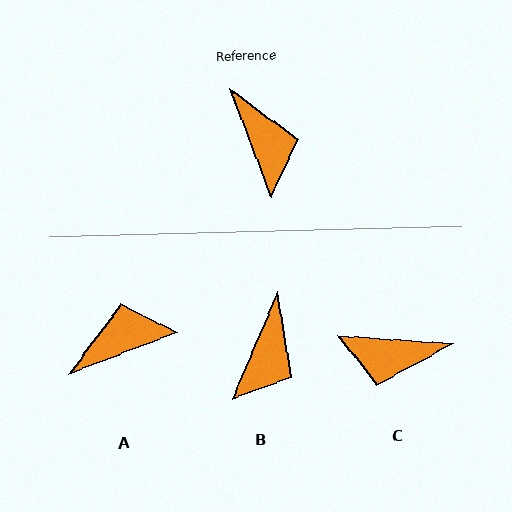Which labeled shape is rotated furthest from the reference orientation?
C, about 115 degrees away.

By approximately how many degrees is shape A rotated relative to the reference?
Approximately 90 degrees counter-clockwise.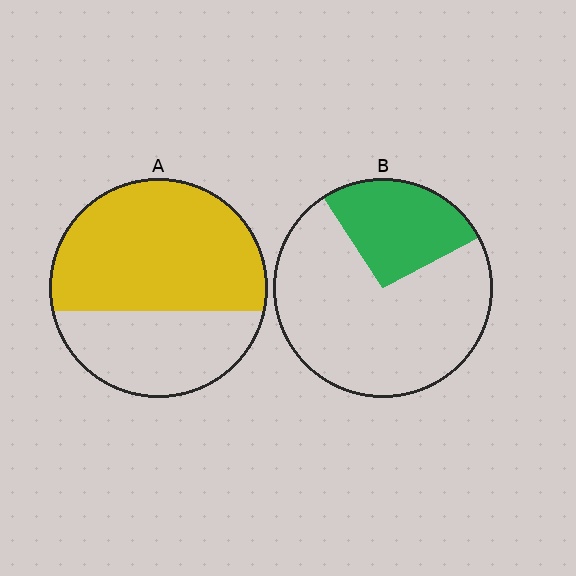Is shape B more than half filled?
No.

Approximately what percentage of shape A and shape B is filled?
A is approximately 65% and B is approximately 25%.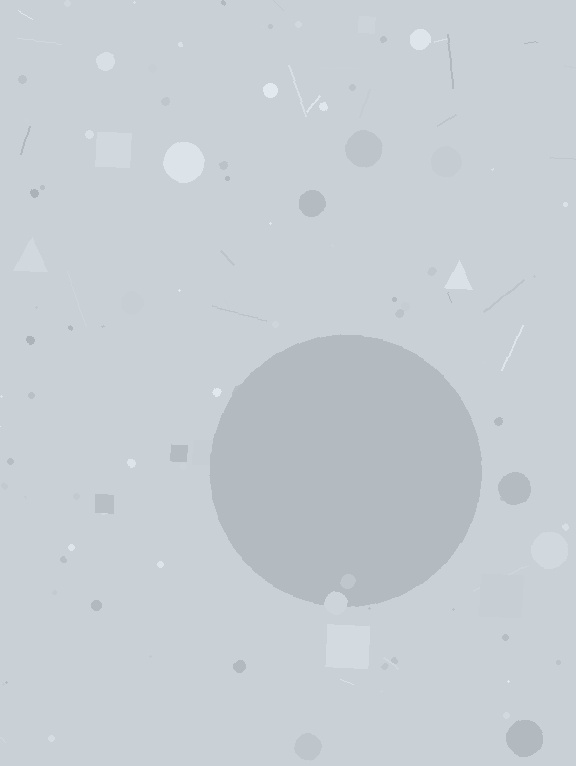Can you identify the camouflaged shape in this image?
The camouflaged shape is a circle.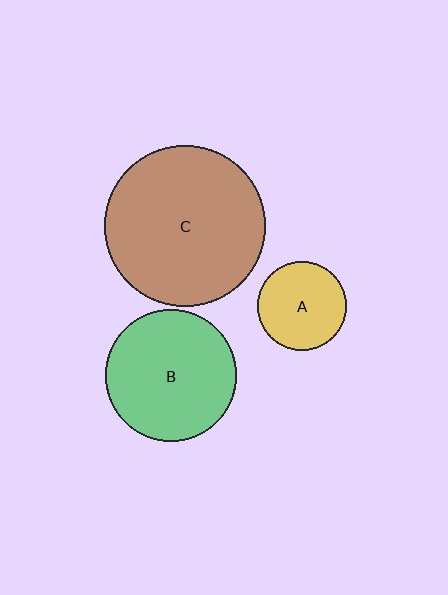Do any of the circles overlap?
No, none of the circles overlap.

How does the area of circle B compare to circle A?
Approximately 2.1 times.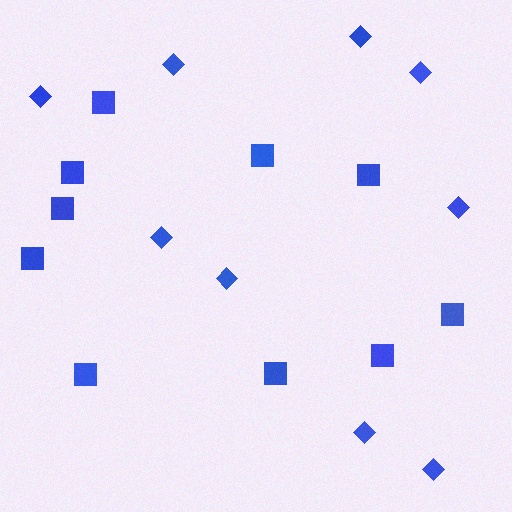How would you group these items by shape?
There are 2 groups: one group of squares (10) and one group of diamonds (9).